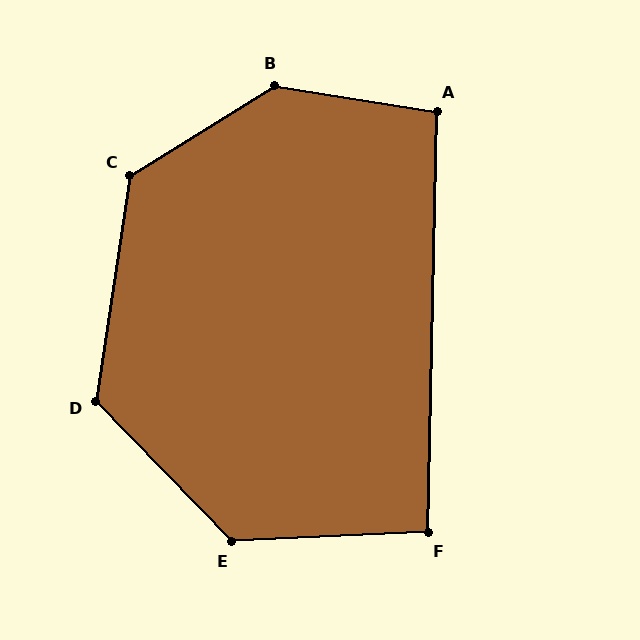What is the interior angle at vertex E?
Approximately 131 degrees (obtuse).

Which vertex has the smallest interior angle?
F, at approximately 94 degrees.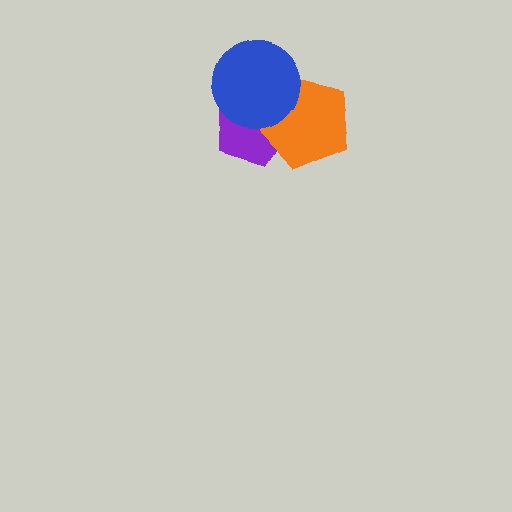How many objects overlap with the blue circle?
2 objects overlap with the blue circle.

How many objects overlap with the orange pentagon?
2 objects overlap with the orange pentagon.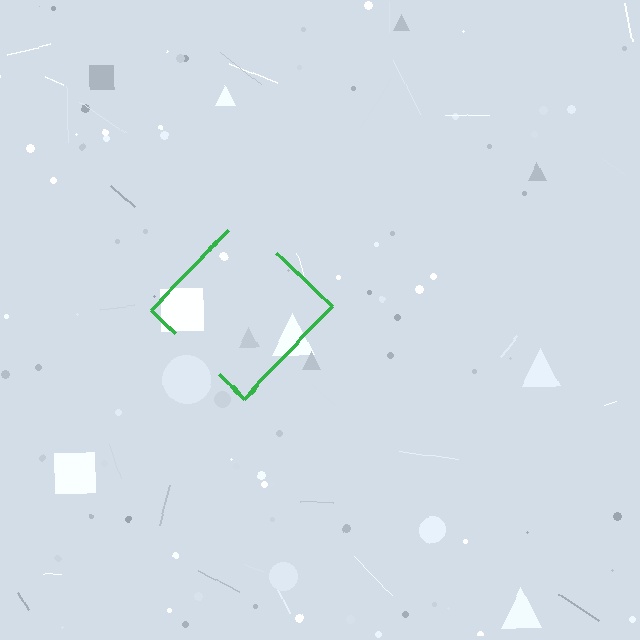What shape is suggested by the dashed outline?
The dashed outline suggests a diamond.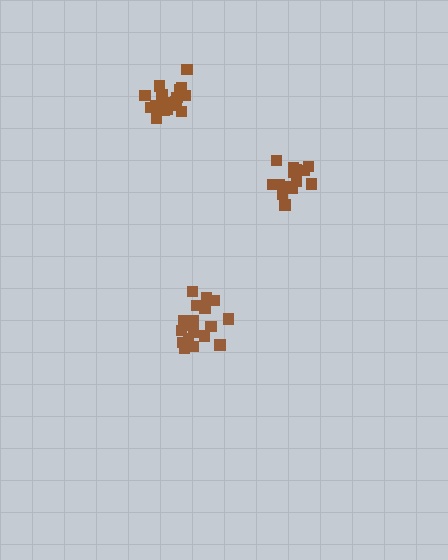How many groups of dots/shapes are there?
There are 3 groups.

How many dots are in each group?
Group 1: 18 dots, Group 2: 19 dots, Group 3: 15 dots (52 total).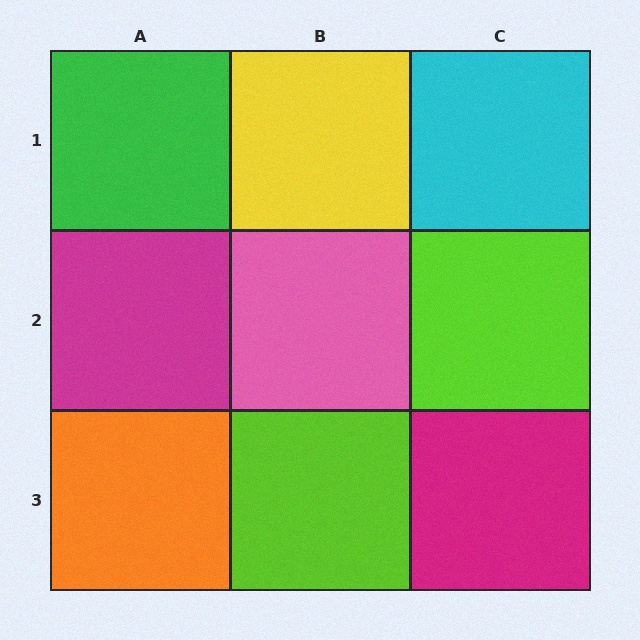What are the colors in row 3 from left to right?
Orange, lime, magenta.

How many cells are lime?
2 cells are lime.